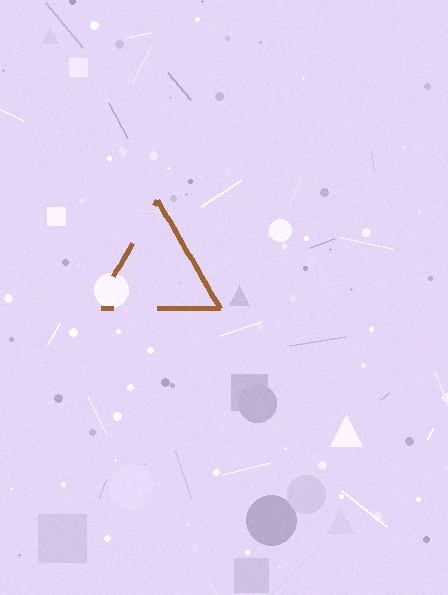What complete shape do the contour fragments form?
The contour fragments form a triangle.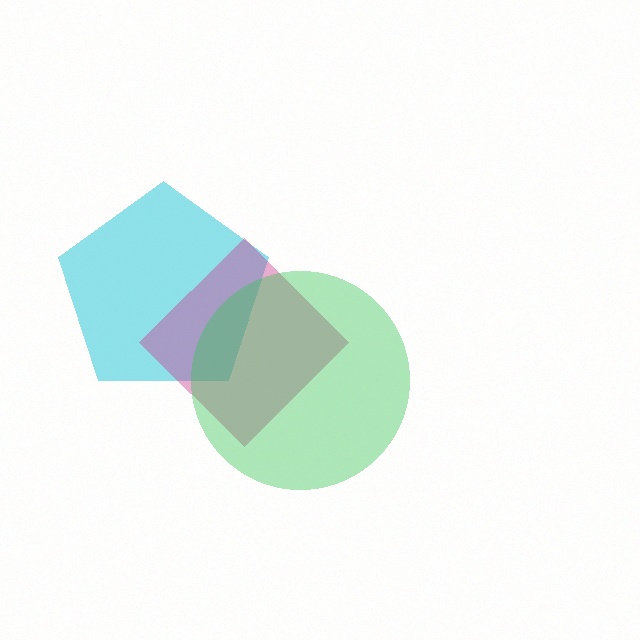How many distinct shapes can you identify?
There are 3 distinct shapes: a cyan pentagon, a magenta diamond, a green circle.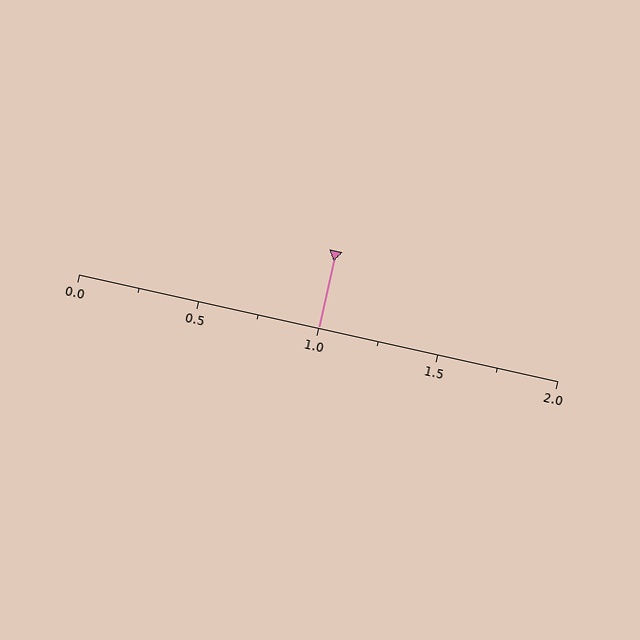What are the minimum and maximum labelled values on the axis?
The axis runs from 0.0 to 2.0.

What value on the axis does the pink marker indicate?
The marker indicates approximately 1.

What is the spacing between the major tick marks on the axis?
The major ticks are spaced 0.5 apart.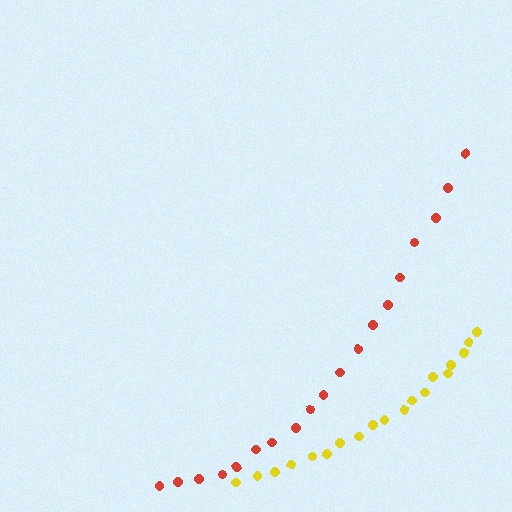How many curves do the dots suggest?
There are 2 distinct paths.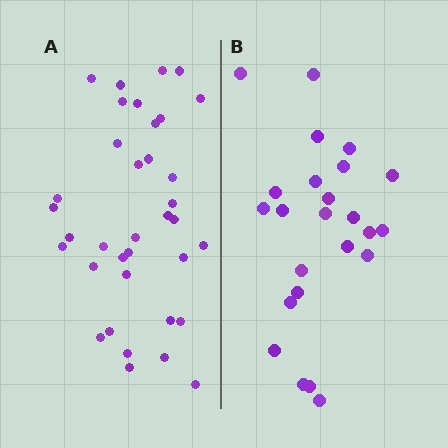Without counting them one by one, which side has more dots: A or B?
Region A (the left region) has more dots.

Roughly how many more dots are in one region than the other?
Region A has roughly 12 or so more dots than region B.